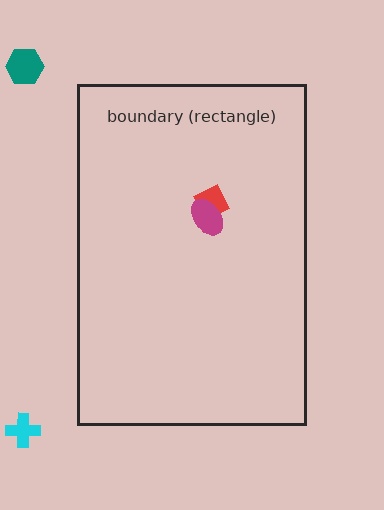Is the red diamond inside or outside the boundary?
Inside.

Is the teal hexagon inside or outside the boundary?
Outside.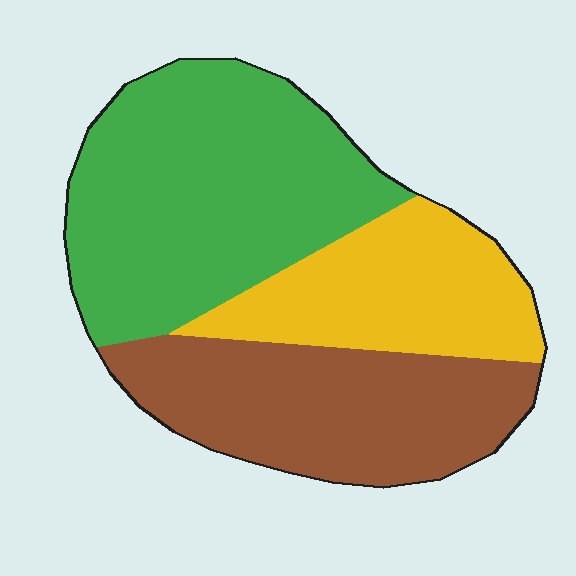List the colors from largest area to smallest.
From largest to smallest: green, brown, yellow.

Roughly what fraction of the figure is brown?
Brown takes up between a quarter and a half of the figure.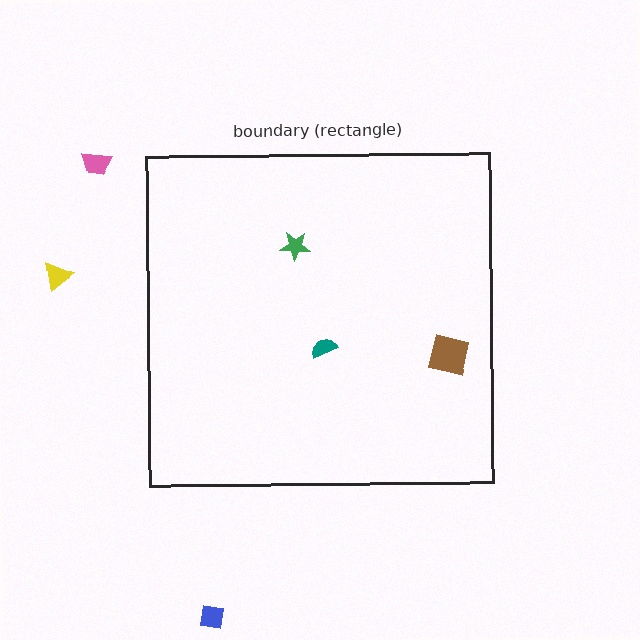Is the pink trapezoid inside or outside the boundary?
Outside.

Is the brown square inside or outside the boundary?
Inside.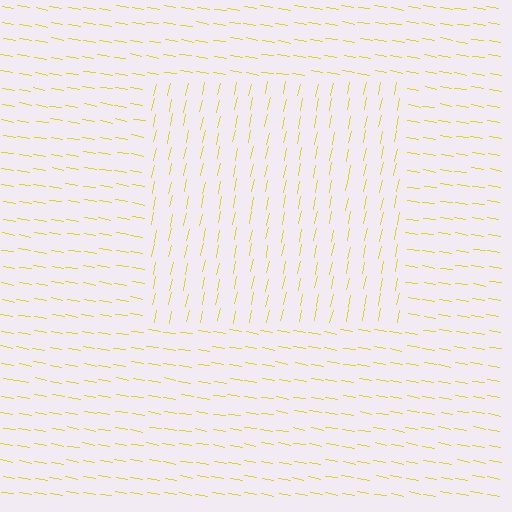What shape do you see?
I see a rectangle.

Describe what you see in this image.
The image is filled with small yellow line segments. A rectangle region in the image has lines oriented differently from the surrounding lines, creating a visible texture boundary.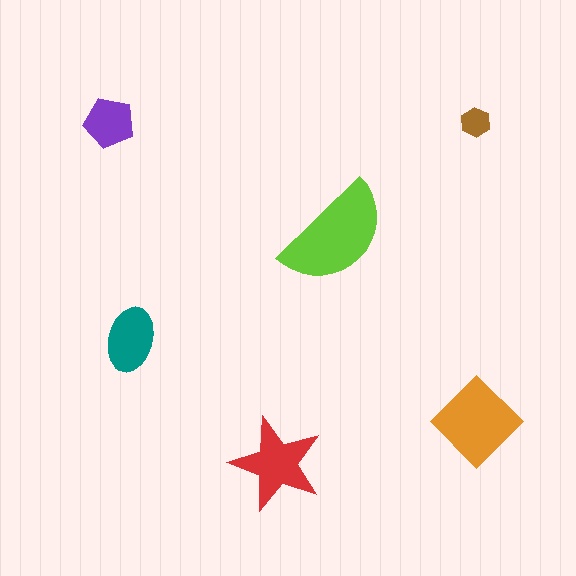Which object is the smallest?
The brown hexagon.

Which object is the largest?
The lime semicircle.